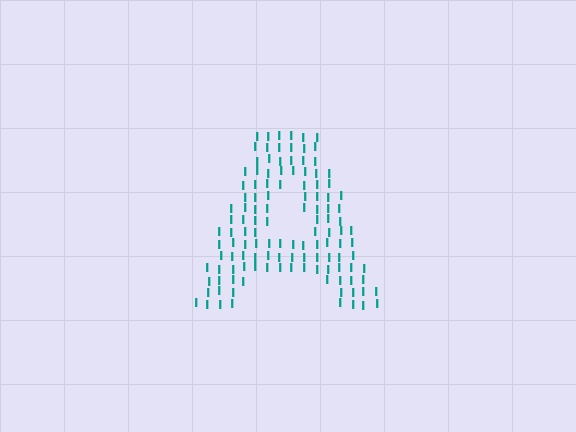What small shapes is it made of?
It is made of small letter I's.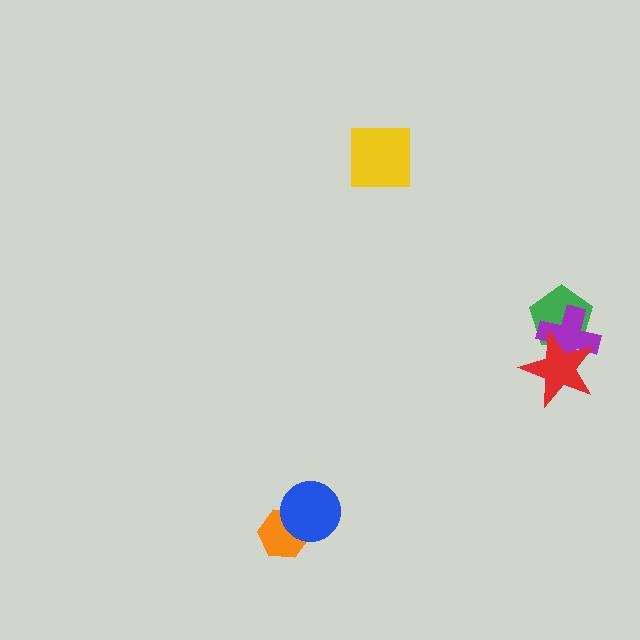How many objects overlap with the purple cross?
2 objects overlap with the purple cross.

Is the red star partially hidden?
No, no other shape covers it.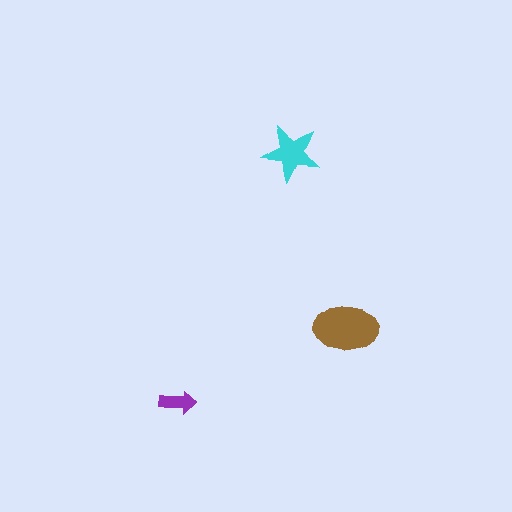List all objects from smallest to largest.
The purple arrow, the cyan star, the brown ellipse.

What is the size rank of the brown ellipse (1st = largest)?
1st.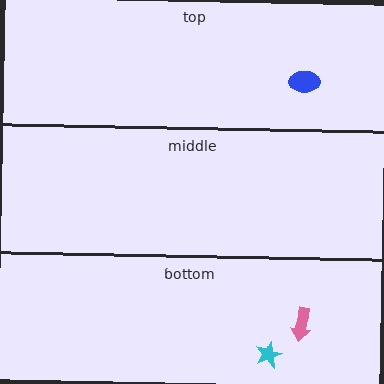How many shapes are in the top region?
1.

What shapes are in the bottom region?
The cyan star, the pink arrow.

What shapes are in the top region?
The blue ellipse.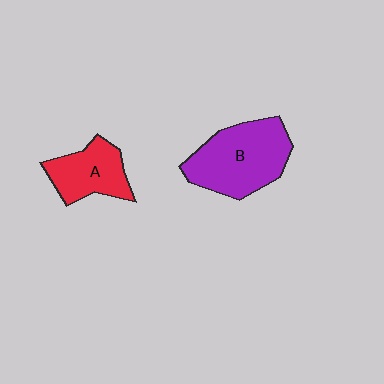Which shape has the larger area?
Shape B (purple).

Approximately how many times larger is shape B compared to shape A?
Approximately 1.6 times.